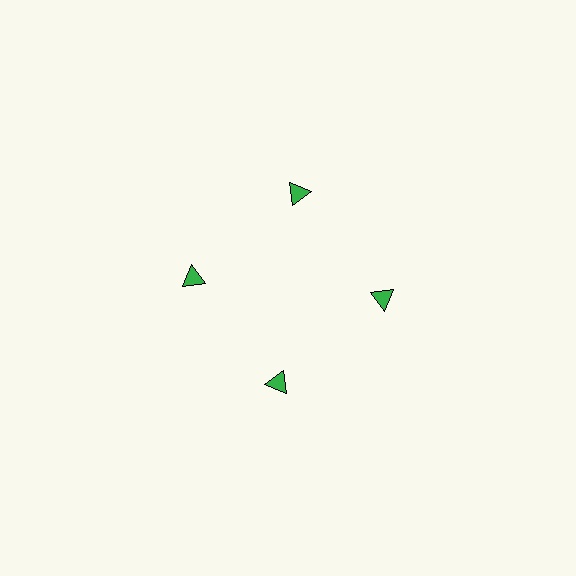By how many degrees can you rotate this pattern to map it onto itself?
The pattern maps onto itself every 90 degrees of rotation.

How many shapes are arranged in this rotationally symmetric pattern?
There are 4 shapes, arranged in 4 groups of 1.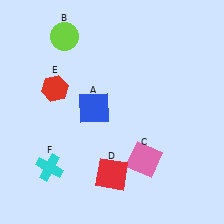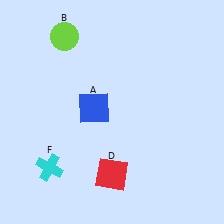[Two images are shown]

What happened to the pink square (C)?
The pink square (C) was removed in Image 2. It was in the bottom-right area of Image 1.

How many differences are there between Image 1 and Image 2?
There are 2 differences between the two images.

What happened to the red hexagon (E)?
The red hexagon (E) was removed in Image 2. It was in the top-left area of Image 1.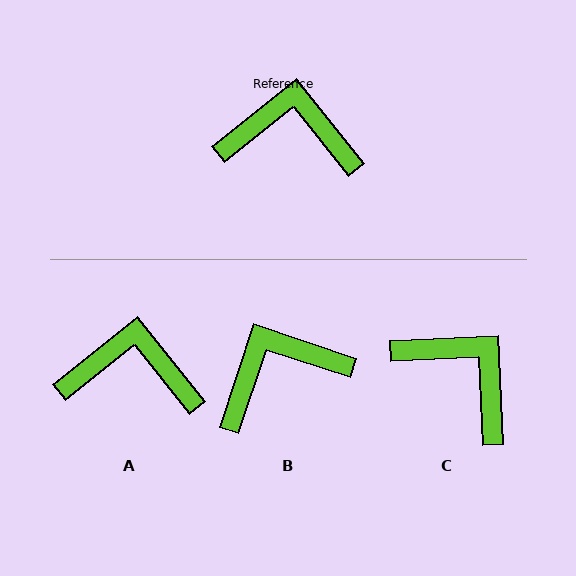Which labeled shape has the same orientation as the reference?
A.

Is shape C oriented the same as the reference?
No, it is off by about 36 degrees.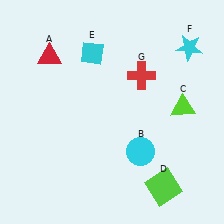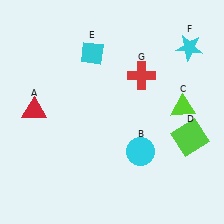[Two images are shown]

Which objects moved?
The objects that moved are: the red triangle (A), the lime square (D).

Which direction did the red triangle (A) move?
The red triangle (A) moved down.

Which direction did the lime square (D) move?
The lime square (D) moved up.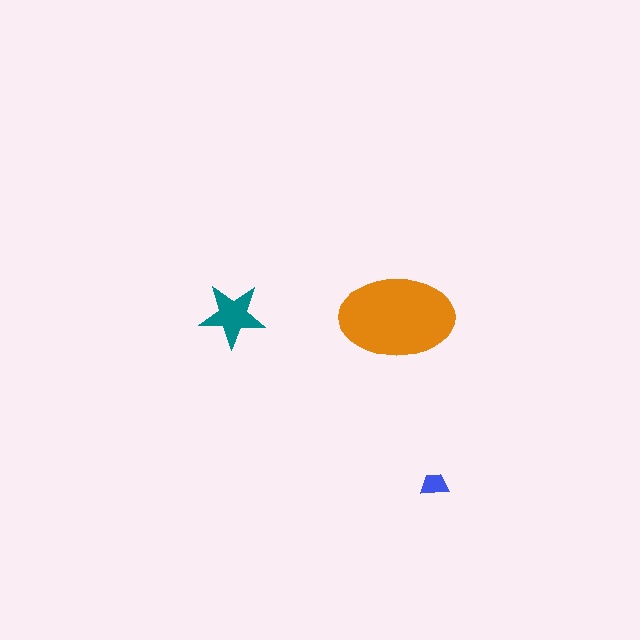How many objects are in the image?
There are 3 objects in the image.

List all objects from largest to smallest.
The orange ellipse, the teal star, the blue trapezoid.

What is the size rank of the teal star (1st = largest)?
2nd.